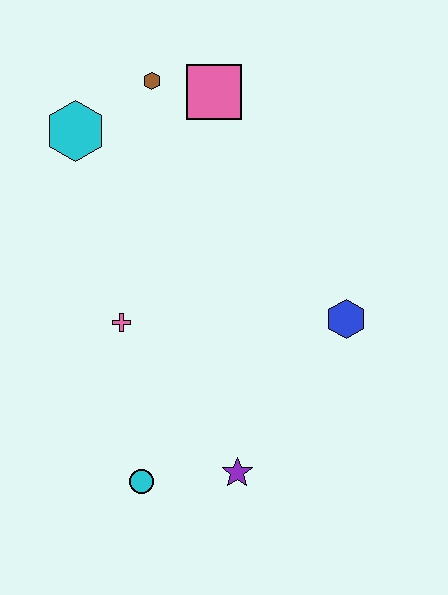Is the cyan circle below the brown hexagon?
Yes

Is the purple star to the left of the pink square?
No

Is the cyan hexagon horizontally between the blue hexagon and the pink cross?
No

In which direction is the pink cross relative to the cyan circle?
The pink cross is above the cyan circle.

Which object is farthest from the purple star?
The brown hexagon is farthest from the purple star.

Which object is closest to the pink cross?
The cyan circle is closest to the pink cross.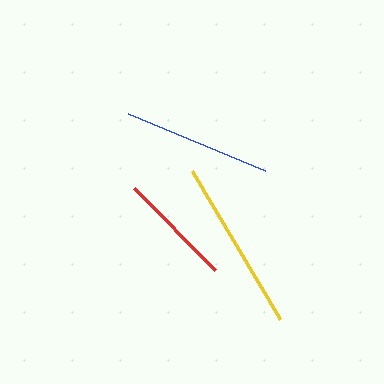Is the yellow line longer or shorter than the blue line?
The yellow line is longer than the blue line.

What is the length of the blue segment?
The blue segment is approximately 148 pixels long.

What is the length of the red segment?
The red segment is approximately 115 pixels long.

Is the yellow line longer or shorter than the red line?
The yellow line is longer than the red line.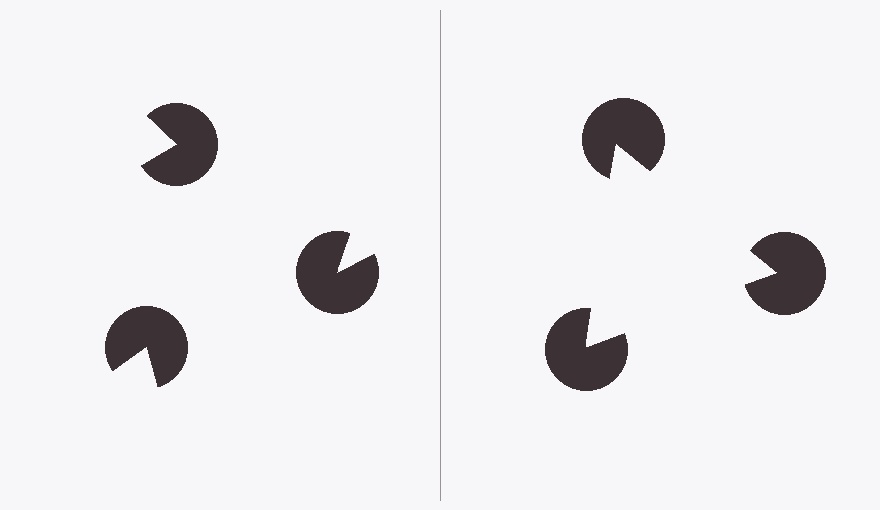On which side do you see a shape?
An illusory triangle appears on the right side. On the left side the wedge cuts are rotated, so no coherent shape forms.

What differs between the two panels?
The pac-man discs are positioned identically on both sides; only the wedge orientations differ. On the right they align to a triangle; on the left they are misaligned.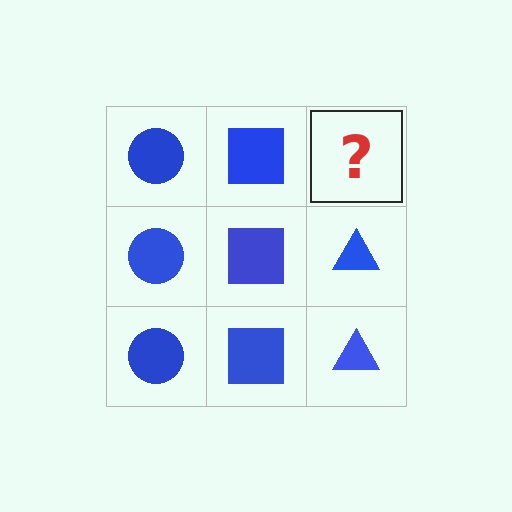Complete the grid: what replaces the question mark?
The question mark should be replaced with a blue triangle.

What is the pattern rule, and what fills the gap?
The rule is that each column has a consistent shape. The gap should be filled with a blue triangle.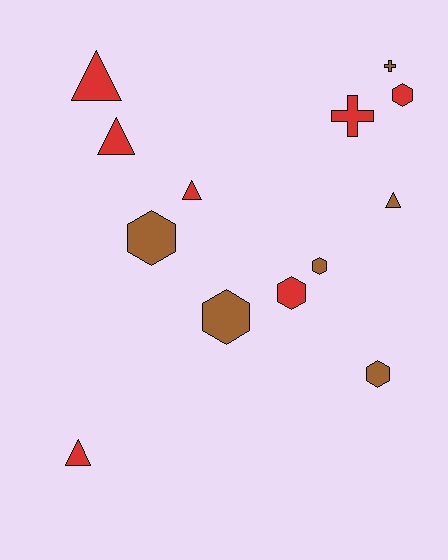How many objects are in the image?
There are 13 objects.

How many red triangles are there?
There are 4 red triangles.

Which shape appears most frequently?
Hexagon, with 6 objects.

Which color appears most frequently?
Red, with 7 objects.